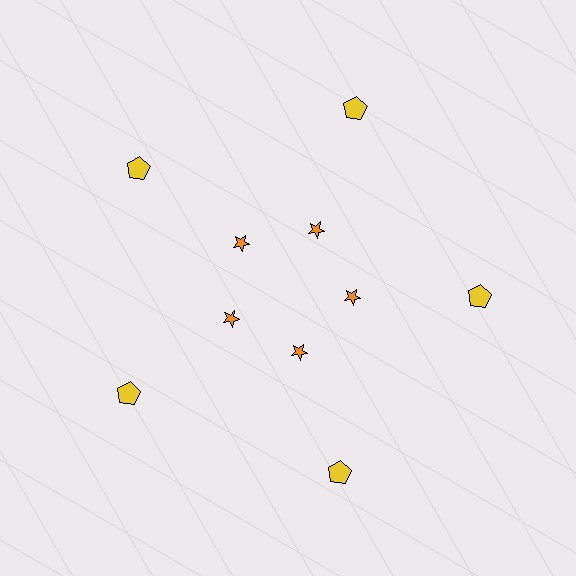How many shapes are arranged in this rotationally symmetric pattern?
There are 10 shapes, arranged in 5 groups of 2.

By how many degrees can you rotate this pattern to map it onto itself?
The pattern maps onto itself every 72 degrees of rotation.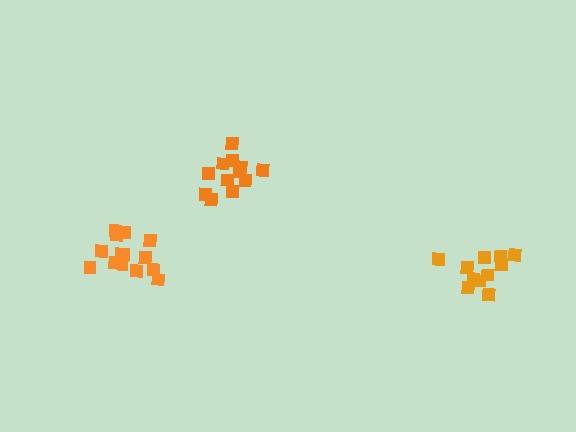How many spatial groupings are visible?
There are 3 spatial groupings.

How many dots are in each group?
Group 1: 12 dots, Group 2: 11 dots, Group 3: 14 dots (37 total).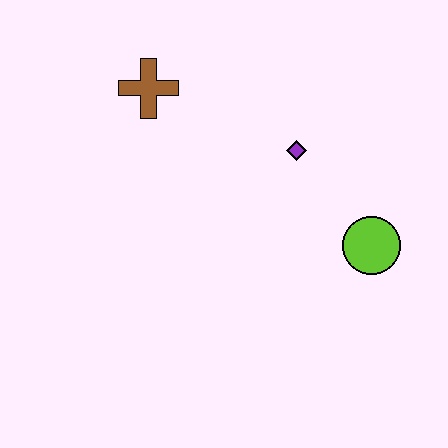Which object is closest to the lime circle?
The purple diamond is closest to the lime circle.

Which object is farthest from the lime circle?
The brown cross is farthest from the lime circle.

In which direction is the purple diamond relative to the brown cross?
The purple diamond is to the right of the brown cross.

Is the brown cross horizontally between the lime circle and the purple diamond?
No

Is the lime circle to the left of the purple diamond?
No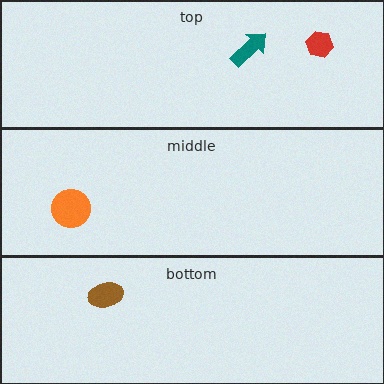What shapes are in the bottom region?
The brown ellipse.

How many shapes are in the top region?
2.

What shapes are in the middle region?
The orange circle.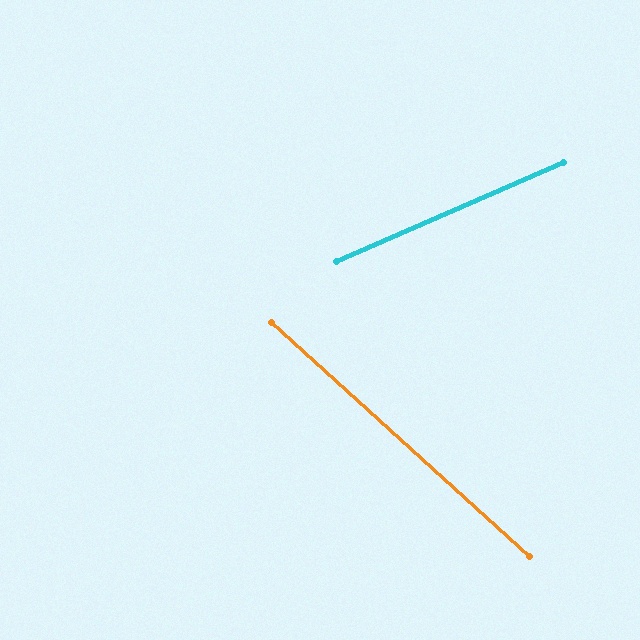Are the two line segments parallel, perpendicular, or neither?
Neither parallel nor perpendicular — they differ by about 66°.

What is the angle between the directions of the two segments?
Approximately 66 degrees.